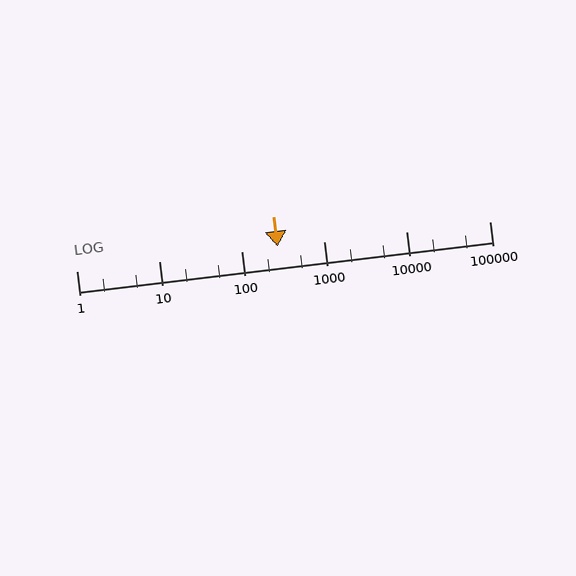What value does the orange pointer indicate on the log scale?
The pointer indicates approximately 270.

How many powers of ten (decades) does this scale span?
The scale spans 5 decades, from 1 to 100000.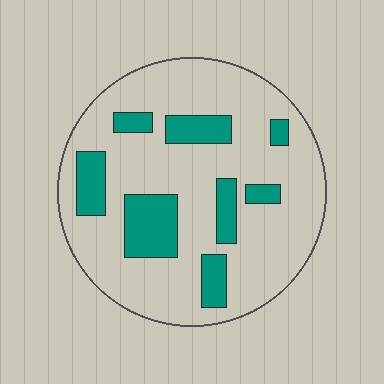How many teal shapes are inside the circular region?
8.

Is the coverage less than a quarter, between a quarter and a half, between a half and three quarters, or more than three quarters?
Less than a quarter.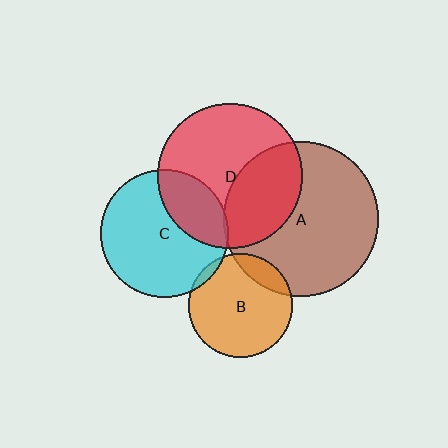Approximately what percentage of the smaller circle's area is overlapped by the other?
Approximately 15%.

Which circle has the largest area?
Circle A (brown).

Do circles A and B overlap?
Yes.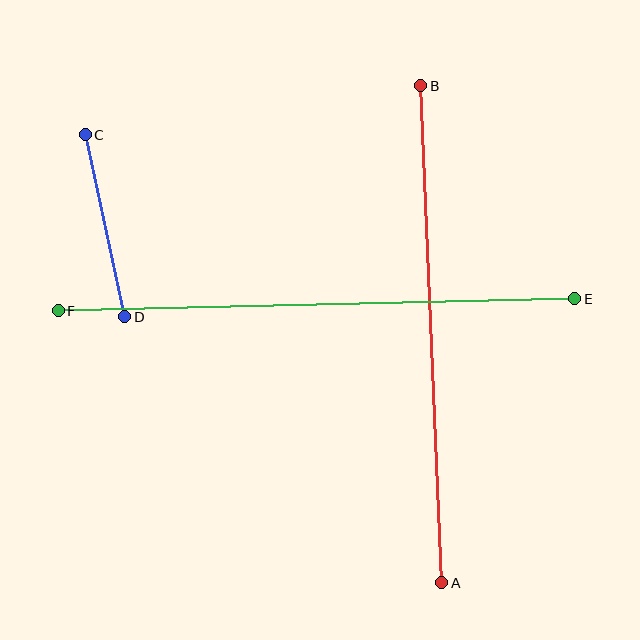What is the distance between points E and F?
The distance is approximately 517 pixels.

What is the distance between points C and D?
The distance is approximately 186 pixels.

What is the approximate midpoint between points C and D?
The midpoint is at approximately (105, 226) pixels.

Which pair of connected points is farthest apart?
Points E and F are farthest apart.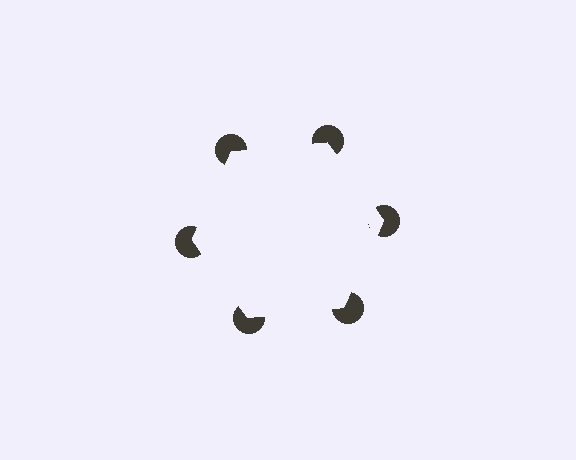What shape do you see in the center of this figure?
An illusory hexagon — its edges are inferred from the aligned wedge cuts in the pac-man discs, not physically drawn.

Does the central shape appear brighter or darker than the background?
It typically appears slightly brighter than the background, even though no actual brightness change is drawn.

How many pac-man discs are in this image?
There are 6 — one at each vertex of the illusory hexagon.